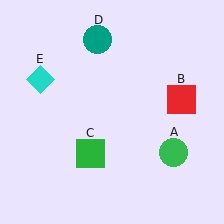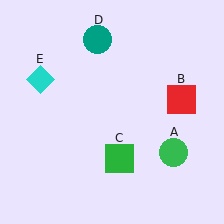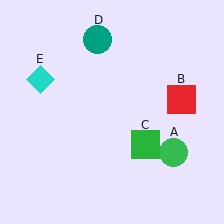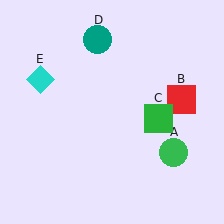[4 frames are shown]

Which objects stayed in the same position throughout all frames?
Green circle (object A) and red square (object B) and teal circle (object D) and cyan diamond (object E) remained stationary.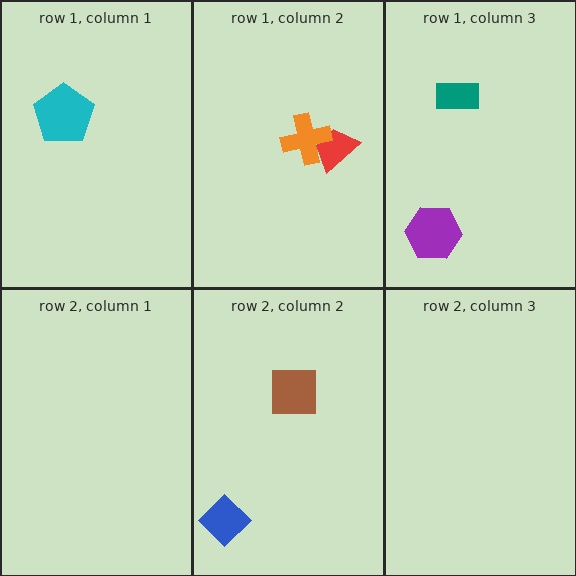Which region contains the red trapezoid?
The row 1, column 2 region.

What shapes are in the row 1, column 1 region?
The cyan pentagon.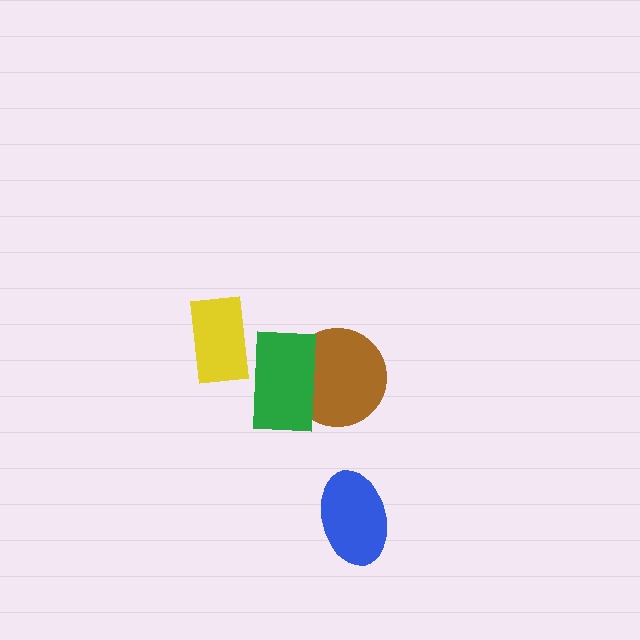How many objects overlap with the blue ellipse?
0 objects overlap with the blue ellipse.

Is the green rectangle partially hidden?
Yes, it is partially covered by another shape.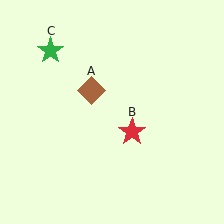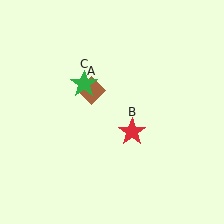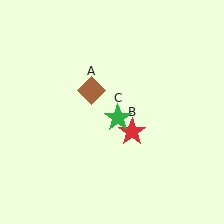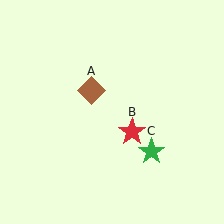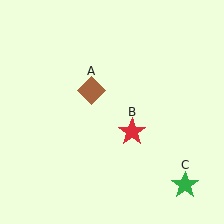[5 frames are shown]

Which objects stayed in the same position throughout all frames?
Brown diamond (object A) and red star (object B) remained stationary.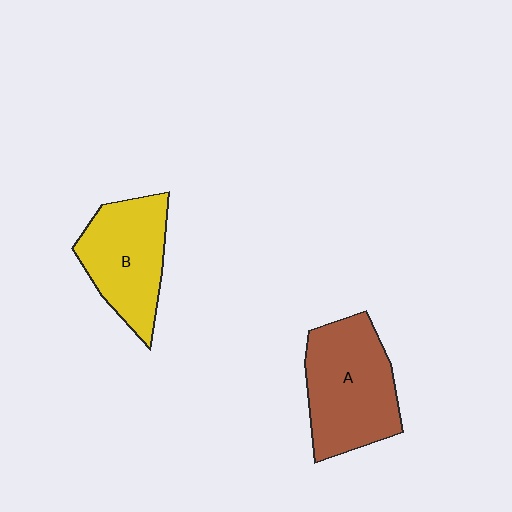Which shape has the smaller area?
Shape B (yellow).